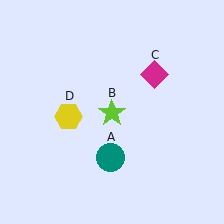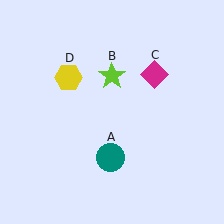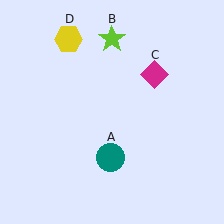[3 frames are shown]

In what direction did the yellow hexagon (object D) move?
The yellow hexagon (object D) moved up.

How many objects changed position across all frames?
2 objects changed position: lime star (object B), yellow hexagon (object D).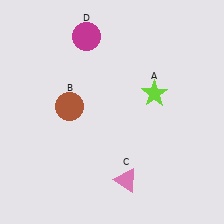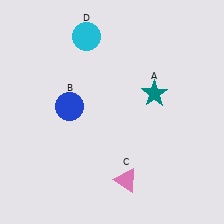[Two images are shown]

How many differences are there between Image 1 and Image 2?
There are 3 differences between the two images.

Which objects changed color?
A changed from lime to teal. B changed from brown to blue. D changed from magenta to cyan.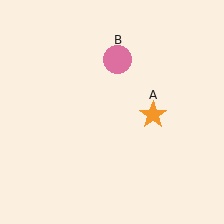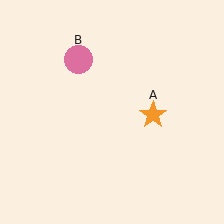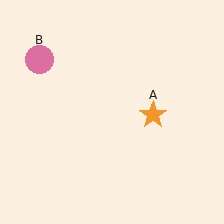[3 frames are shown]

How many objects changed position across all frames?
1 object changed position: pink circle (object B).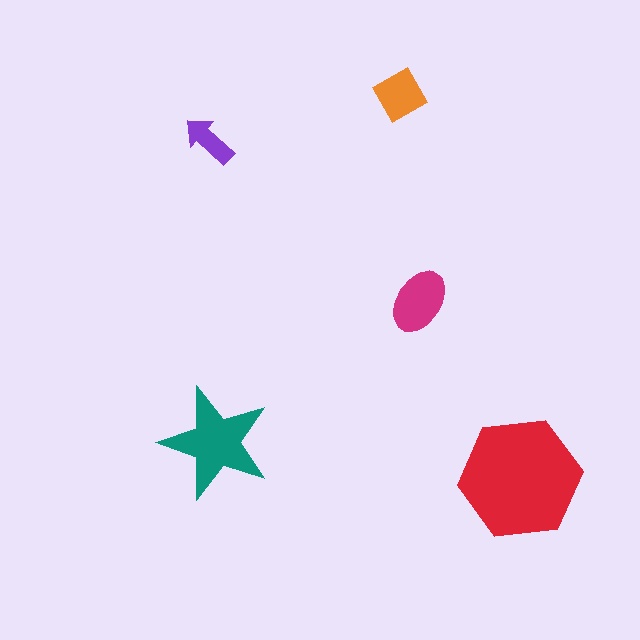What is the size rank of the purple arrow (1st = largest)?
5th.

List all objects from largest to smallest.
The red hexagon, the teal star, the magenta ellipse, the orange diamond, the purple arrow.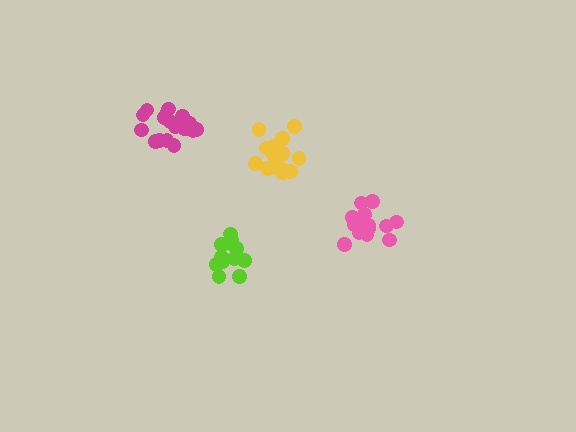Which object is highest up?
The magenta cluster is topmost.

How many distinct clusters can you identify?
There are 4 distinct clusters.